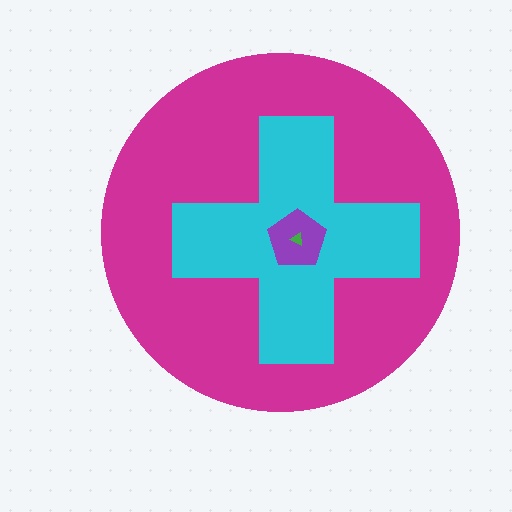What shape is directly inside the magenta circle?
The cyan cross.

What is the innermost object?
The green triangle.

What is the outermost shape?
The magenta circle.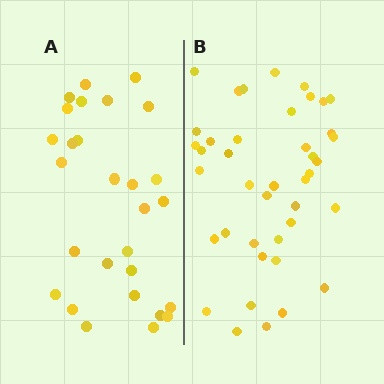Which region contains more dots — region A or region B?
Region B (the right region) has more dots.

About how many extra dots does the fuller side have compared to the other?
Region B has approximately 15 more dots than region A.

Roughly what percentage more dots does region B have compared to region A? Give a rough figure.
About 45% more.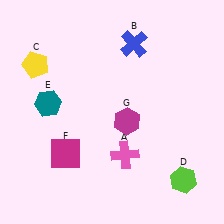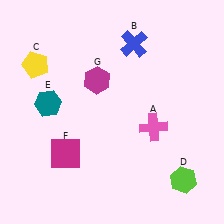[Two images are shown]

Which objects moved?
The objects that moved are: the pink cross (A), the magenta hexagon (G).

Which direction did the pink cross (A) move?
The pink cross (A) moved right.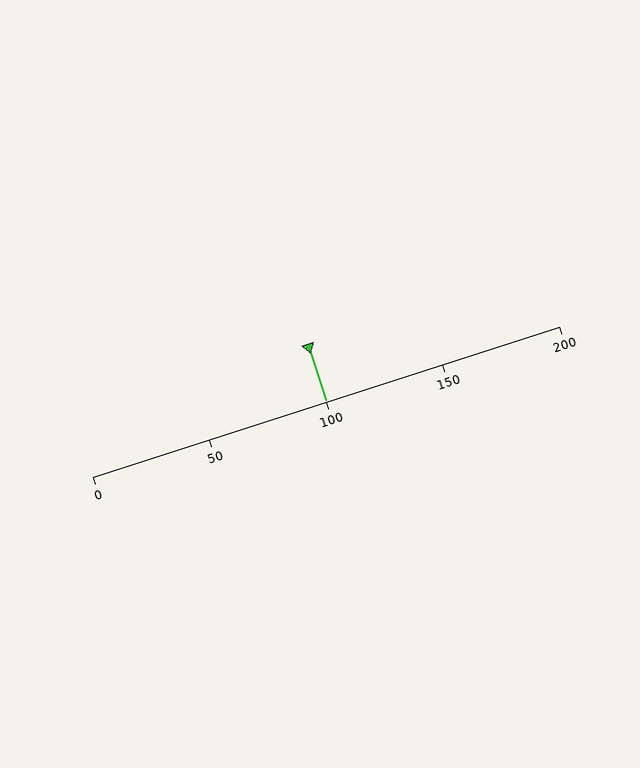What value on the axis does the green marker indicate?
The marker indicates approximately 100.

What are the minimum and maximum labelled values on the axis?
The axis runs from 0 to 200.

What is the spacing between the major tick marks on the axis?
The major ticks are spaced 50 apart.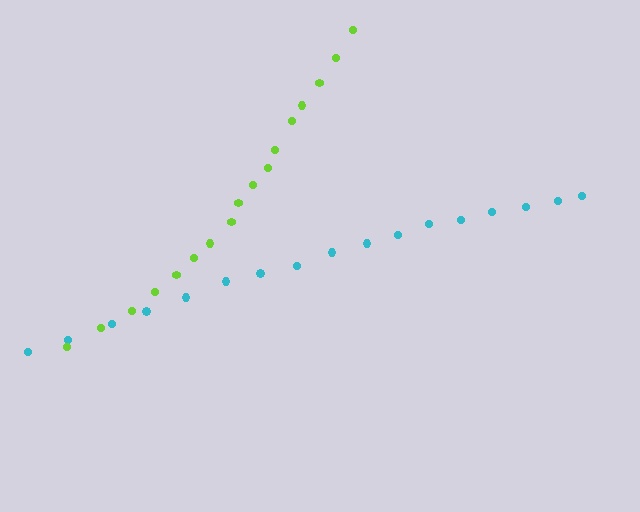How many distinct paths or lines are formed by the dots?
There are 2 distinct paths.